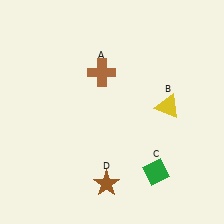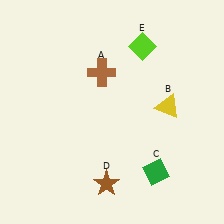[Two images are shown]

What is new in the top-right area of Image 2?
A lime diamond (E) was added in the top-right area of Image 2.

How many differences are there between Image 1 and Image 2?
There is 1 difference between the two images.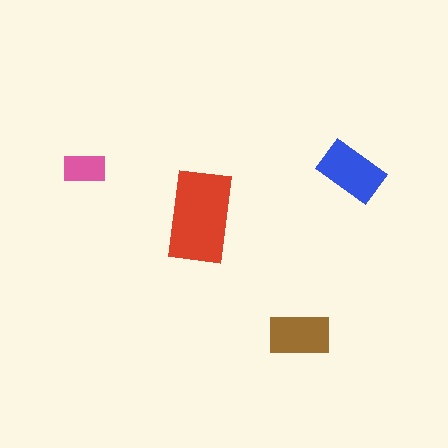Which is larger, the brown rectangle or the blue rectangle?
The blue one.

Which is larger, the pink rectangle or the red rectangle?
The red one.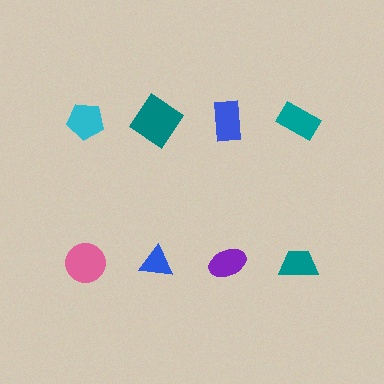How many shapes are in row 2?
4 shapes.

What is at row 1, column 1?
A cyan pentagon.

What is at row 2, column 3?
A purple ellipse.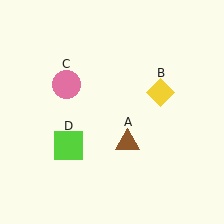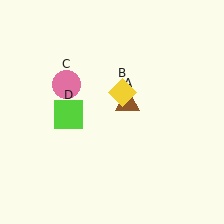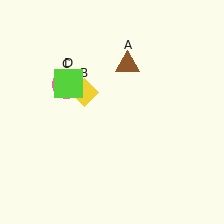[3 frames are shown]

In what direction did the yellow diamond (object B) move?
The yellow diamond (object B) moved left.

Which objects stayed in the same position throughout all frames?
Pink circle (object C) remained stationary.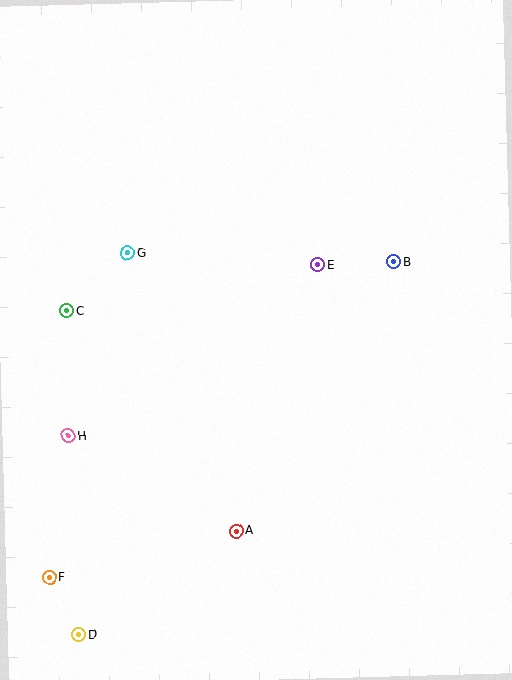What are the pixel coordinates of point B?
Point B is at (394, 262).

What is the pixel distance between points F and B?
The distance between F and B is 467 pixels.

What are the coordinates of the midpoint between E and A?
The midpoint between E and A is at (277, 398).